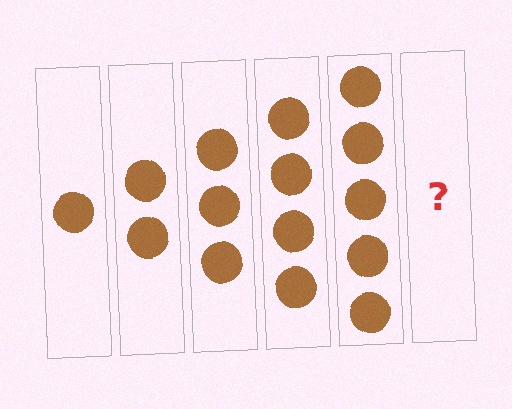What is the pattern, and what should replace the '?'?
The pattern is that each step adds one more circle. The '?' should be 6 circles.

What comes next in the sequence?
The next element should be 6 circles.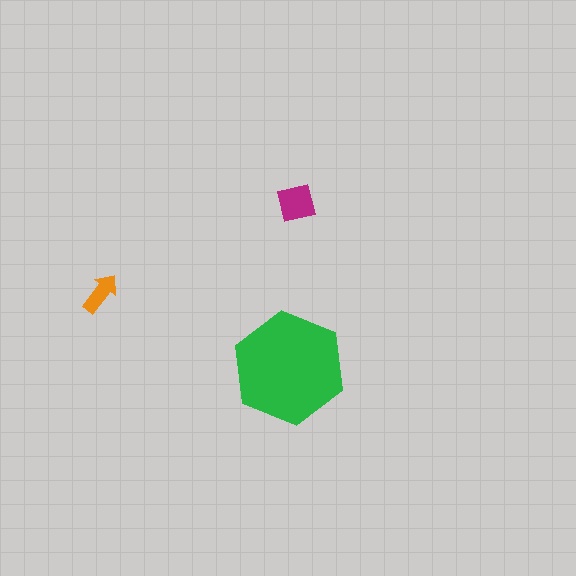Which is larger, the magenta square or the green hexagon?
The green hexagon.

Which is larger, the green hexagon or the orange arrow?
The green hexagon.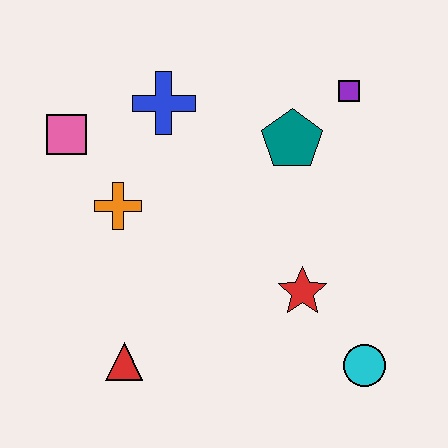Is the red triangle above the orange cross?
No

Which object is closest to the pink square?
The orange cross is closest to the pink square.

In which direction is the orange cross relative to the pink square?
The orange cross is below the pink square.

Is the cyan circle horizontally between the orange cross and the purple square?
No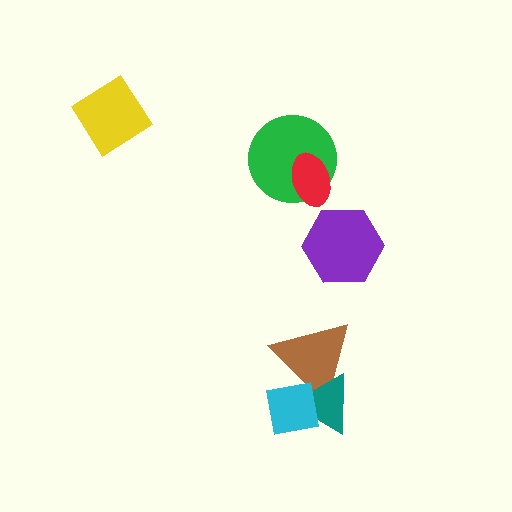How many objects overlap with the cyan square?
2 objects overlap with the cyan square.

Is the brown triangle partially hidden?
Yes, it is partially covered by another shape.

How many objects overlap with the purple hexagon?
0 objects overlap with the purple hexagon.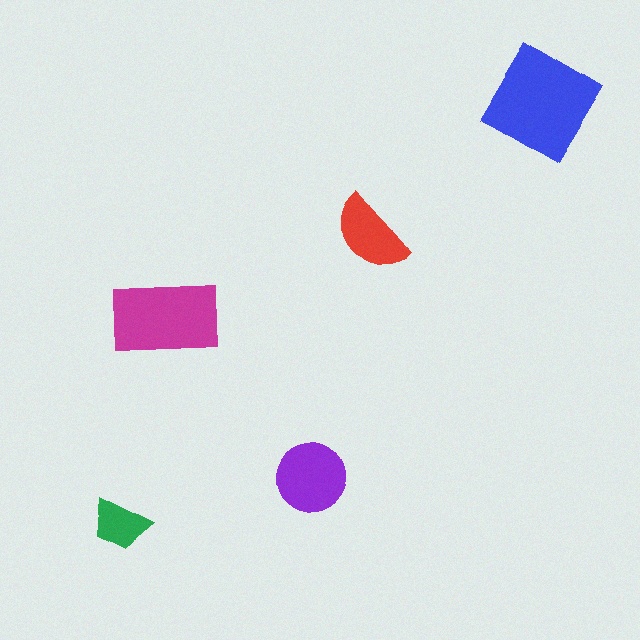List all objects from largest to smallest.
The blue diamond, the magenta rectangle, the purple circle, the red semicircle, the green trapezoid.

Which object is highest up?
The blue diamond is topmost.